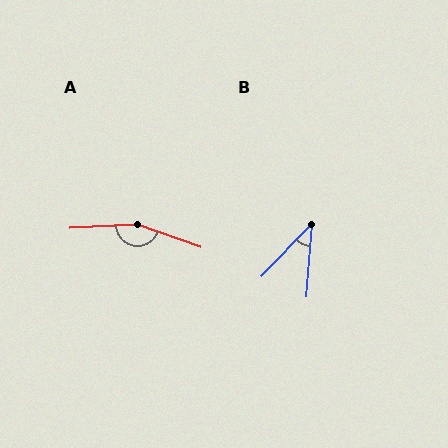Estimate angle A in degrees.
Approximately 158 degrees.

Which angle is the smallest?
B, at approximately 40 degrees.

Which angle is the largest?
A, at approximately 158 degrees.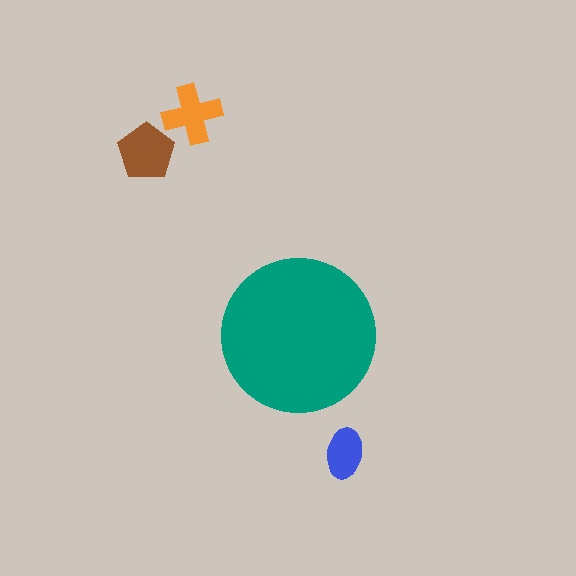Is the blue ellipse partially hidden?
No, the blue ellipse is fully visible.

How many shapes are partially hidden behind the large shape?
0 shapes are partially hidden.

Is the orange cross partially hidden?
No, the orange cross is fully visible.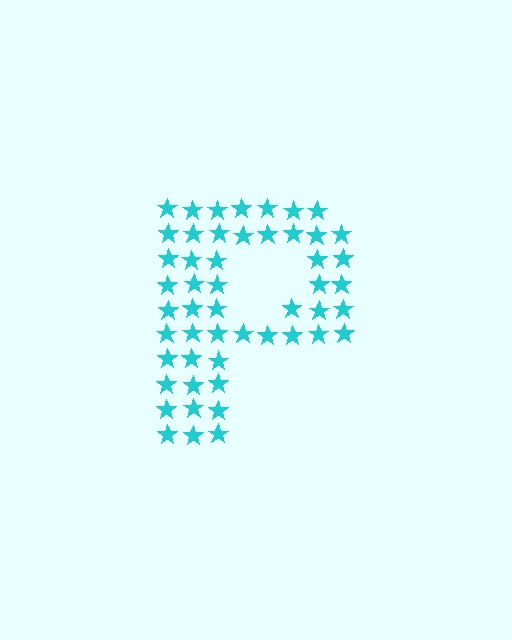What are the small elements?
The small elements are stars.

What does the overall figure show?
The overall figure shows the letter P.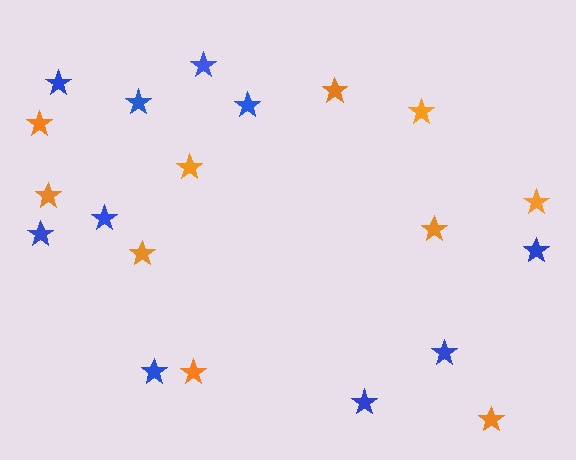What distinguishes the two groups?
There are 2 groups: one group of blue stars (10) and one group of orange stars (10).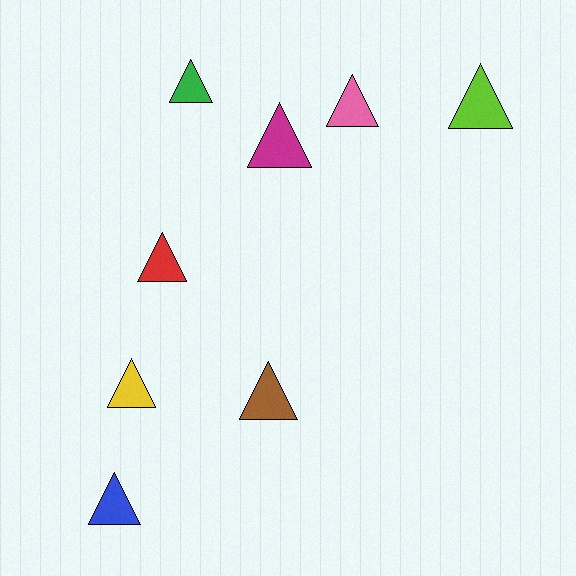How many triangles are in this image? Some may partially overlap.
There are 8 triangles.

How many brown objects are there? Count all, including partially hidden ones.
There is 1 brown object.